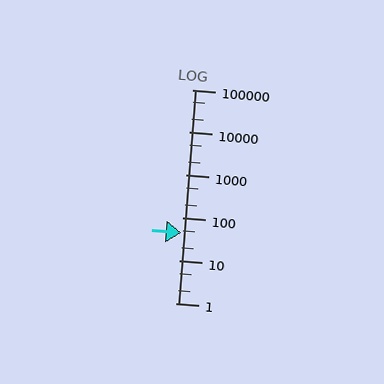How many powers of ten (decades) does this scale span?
The scale spans 5 decades, from 1 to 100000.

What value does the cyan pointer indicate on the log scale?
The pointer indicates approximately 45.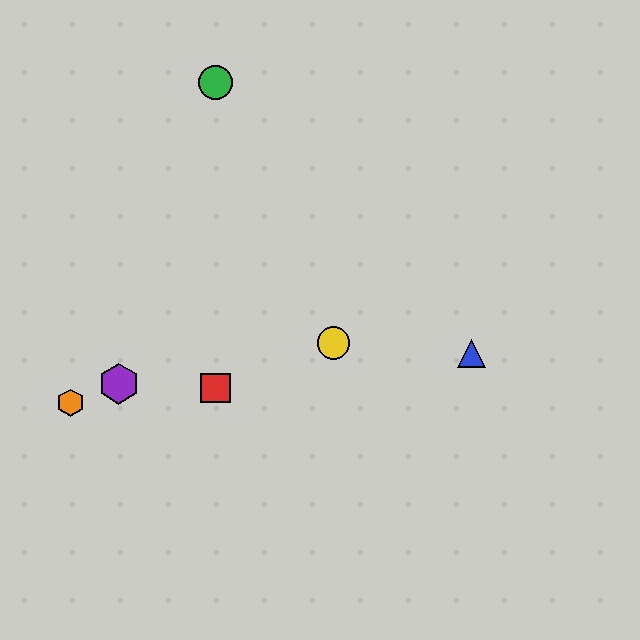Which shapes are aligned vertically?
The red square, the green circle are aligned vertically.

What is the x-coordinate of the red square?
The red square is at x≈216.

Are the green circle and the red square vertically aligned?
Yes, both are at x≈216.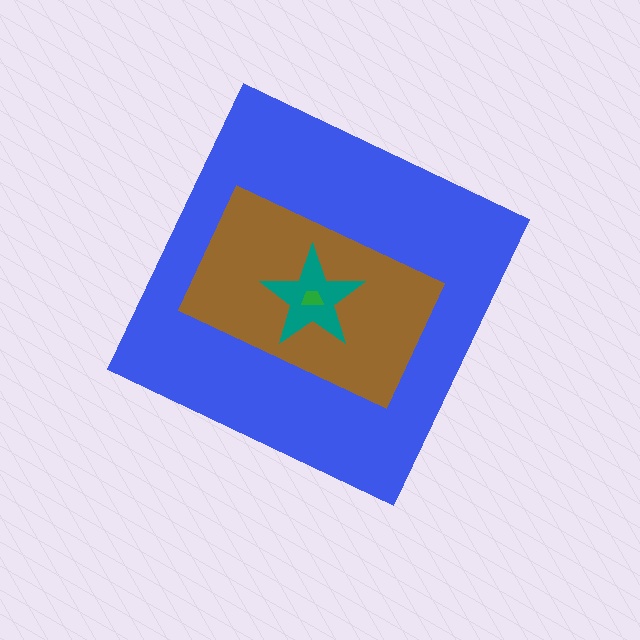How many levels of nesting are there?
4.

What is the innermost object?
The green trapezoid.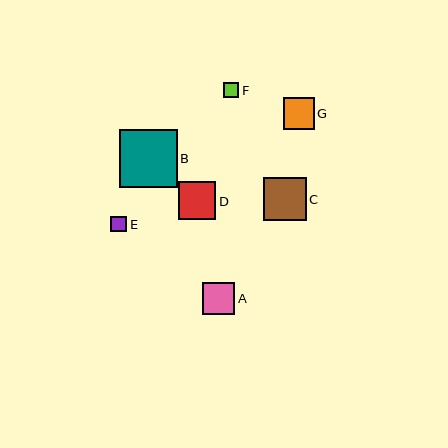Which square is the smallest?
Square F is the smallest with a size of approximately 15 pixels.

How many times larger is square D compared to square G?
Square D is approximately 1.2 times the size of square G.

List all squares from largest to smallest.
From largest to smallest: B, C, D, A, G, E, F.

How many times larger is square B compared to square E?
Square B is approximately 3.7 times the size of square E.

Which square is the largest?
Square B is the largest with a size of approximately 58 pixels.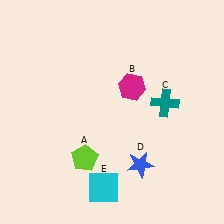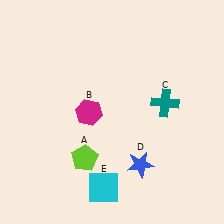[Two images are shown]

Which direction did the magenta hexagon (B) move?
The magenta hexagon (B) moved left.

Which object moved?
The magenta hexagon (B) moved left.